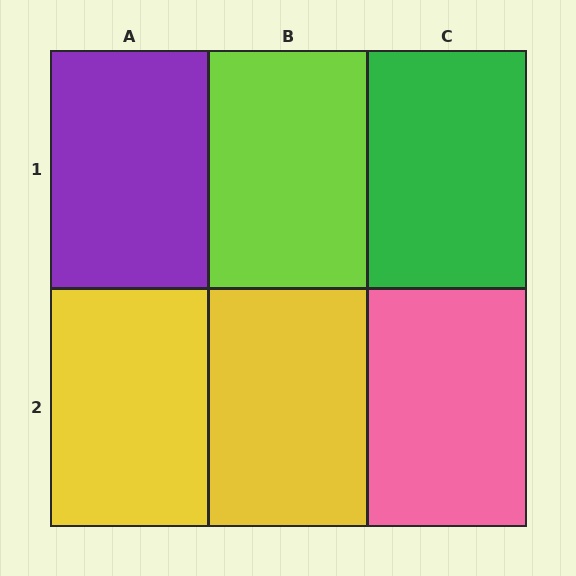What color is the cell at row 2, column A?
Yellow.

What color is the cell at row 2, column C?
Pink.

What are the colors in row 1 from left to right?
Purple, lime, green.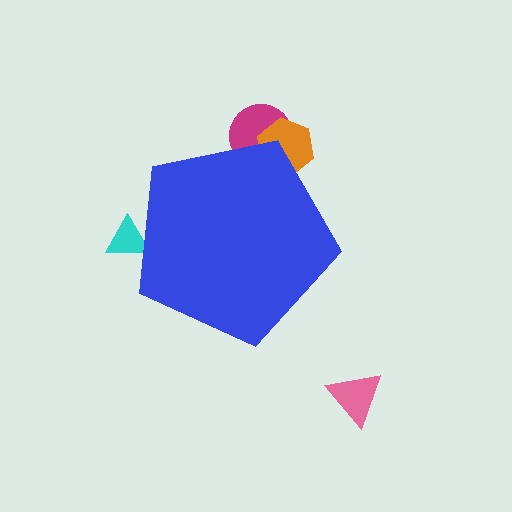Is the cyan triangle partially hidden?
Yes, the cyan triangle is partially hidden behind the blue pentagon.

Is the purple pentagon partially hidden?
Yes, the purple pentagon is partially hidden behind the blue pentagon.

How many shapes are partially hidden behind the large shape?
4 shapes are partially hidden.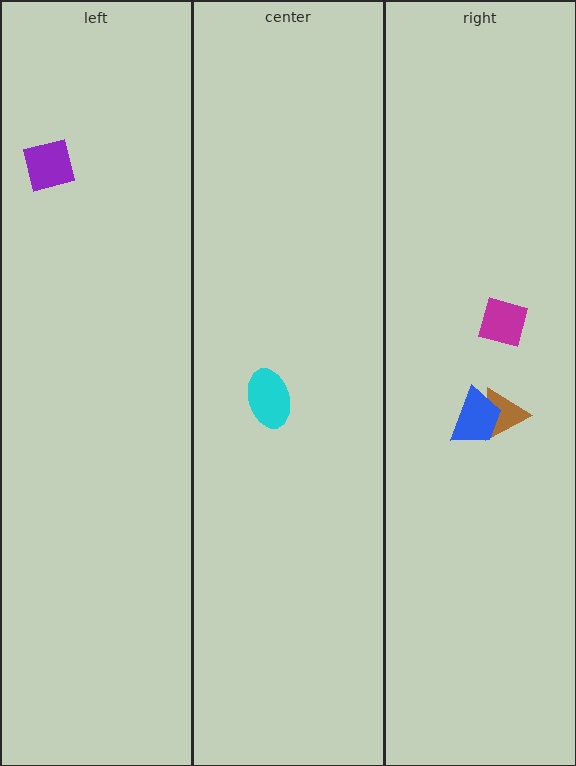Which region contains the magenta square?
The right region.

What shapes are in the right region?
The magenta square, the brown triangle, the blue trapezoid.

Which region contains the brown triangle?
The right region.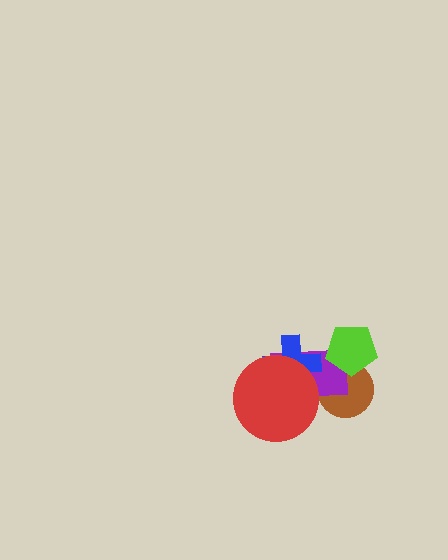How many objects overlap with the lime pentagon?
2 objects overlap with the lime pentagon.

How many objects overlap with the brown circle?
2 objects overlap with the brown circle.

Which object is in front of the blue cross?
The red circle is in front of the blue cross.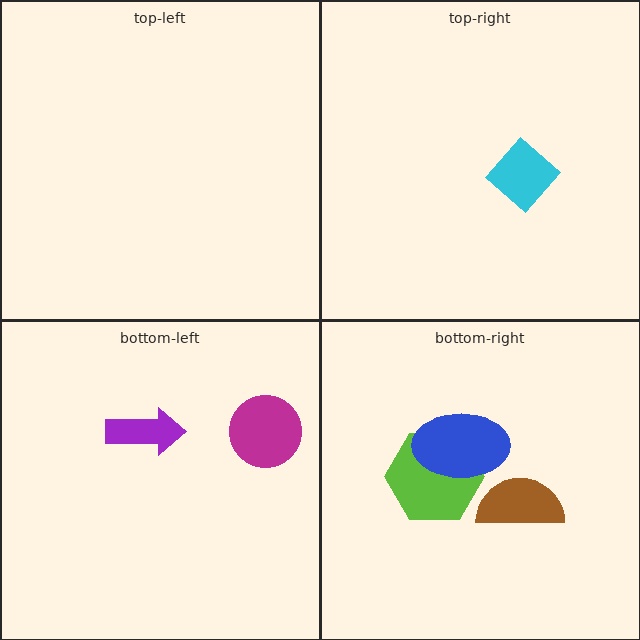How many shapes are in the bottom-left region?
2.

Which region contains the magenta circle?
The bottom-left region.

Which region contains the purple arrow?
The bottom-left region.